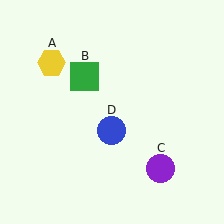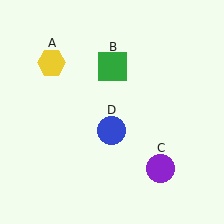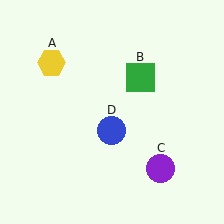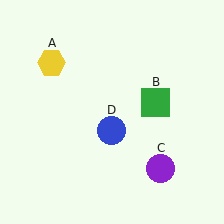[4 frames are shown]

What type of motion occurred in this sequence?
The green square (object B) rotated clockwise around the center of the scene.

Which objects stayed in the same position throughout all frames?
Yellow hexagon (object A) and purple circle (object C) and blue circle (object D) remained stationary.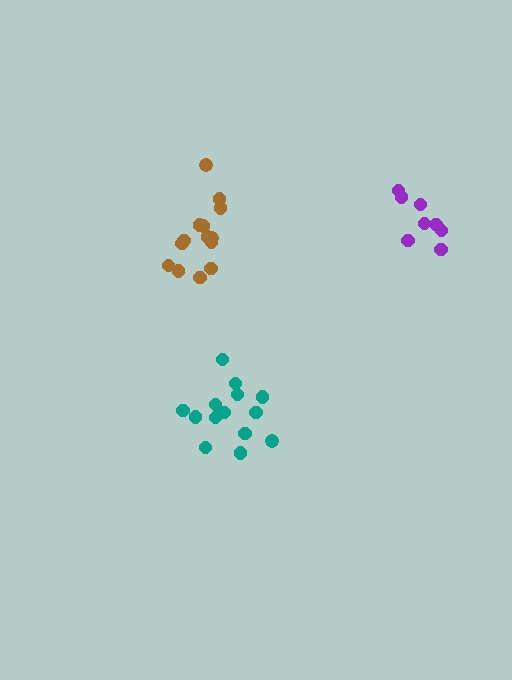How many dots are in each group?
Group 1: 14 dots, Group 2: 14 dots, Group 3: 8 dots (36 total).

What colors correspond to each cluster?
The clusters are colored: brown, teal, purple.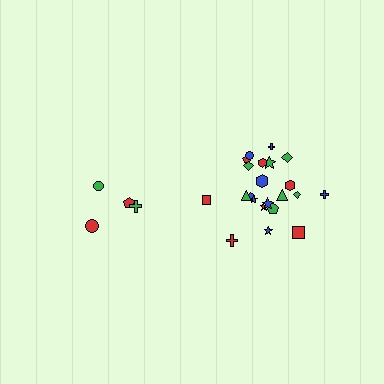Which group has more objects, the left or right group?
The right group.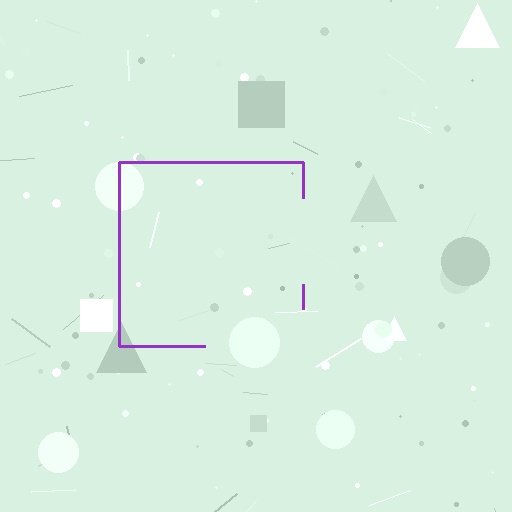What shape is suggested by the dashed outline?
The dashed outline suggests a square.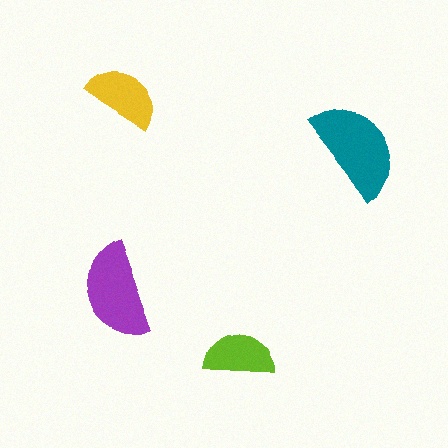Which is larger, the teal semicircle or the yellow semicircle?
The teal one.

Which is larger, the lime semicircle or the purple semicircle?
The purple one.